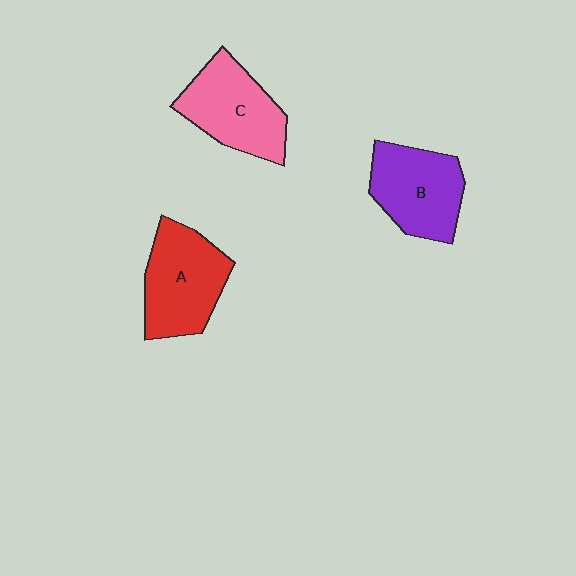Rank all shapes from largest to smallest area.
From largest to smallest: A (red), C (pink), B (purple).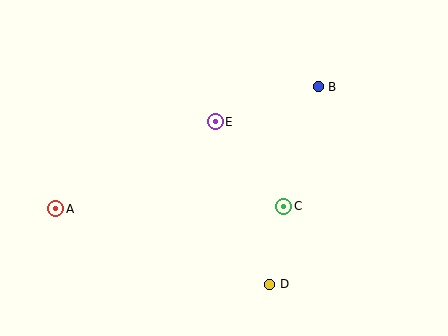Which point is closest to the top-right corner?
Point B is closest to the top-right corner.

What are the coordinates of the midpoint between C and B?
The midpoint between C and B is at (301, 146).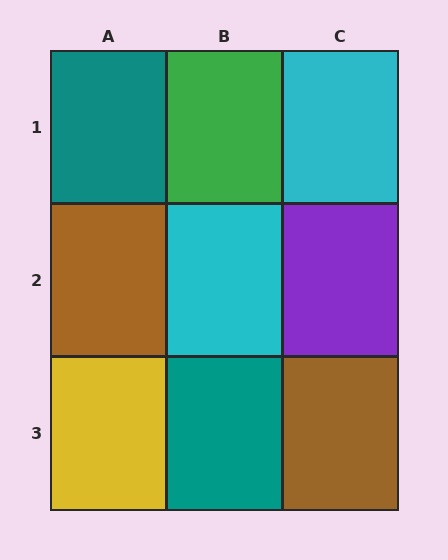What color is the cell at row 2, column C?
Purple.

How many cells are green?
1 cell is green.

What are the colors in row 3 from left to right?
Yellow, teal, brown.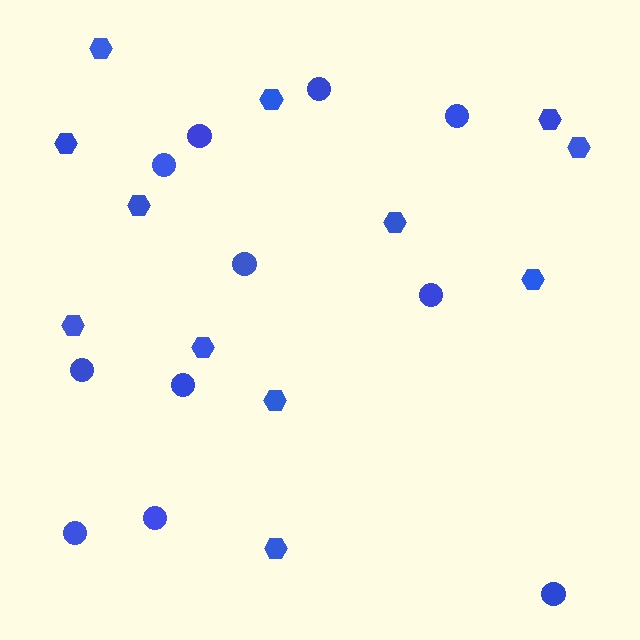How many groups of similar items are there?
There are 2 groups: one group of hexagons (12) and one group of circles (11).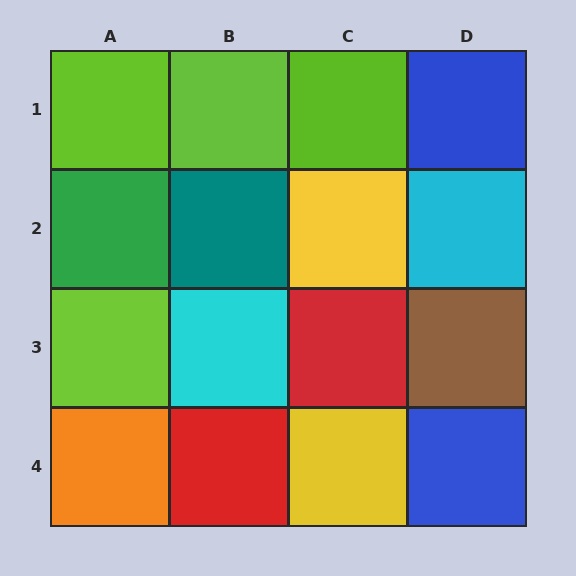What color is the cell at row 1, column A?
Lime.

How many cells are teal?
1 cell is teal.